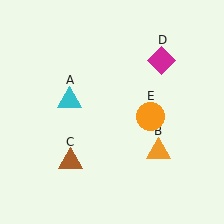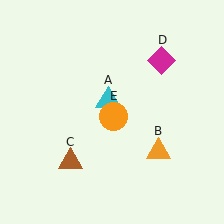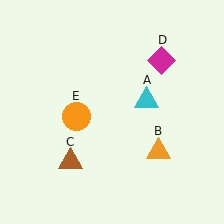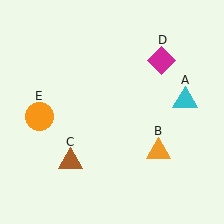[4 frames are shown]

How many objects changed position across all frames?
2 objects changed position: cyan triangle (object A), orange circle (object E).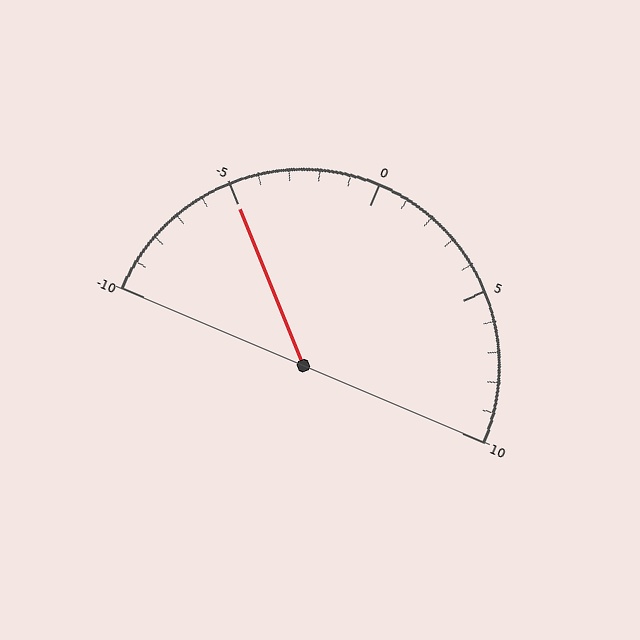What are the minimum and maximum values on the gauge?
The gauge ranges from -10 to 10.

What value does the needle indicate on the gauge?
The needle indicates approximately -5.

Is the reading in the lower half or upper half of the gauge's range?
The reading is in the lower half of the range (-10 to 10).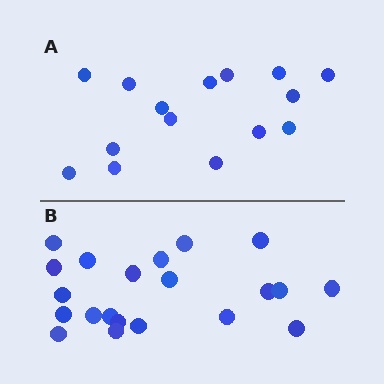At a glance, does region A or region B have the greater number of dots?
Region B (the bottom region) has more dots.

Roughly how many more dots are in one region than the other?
Region B has about 6 more dots than region A.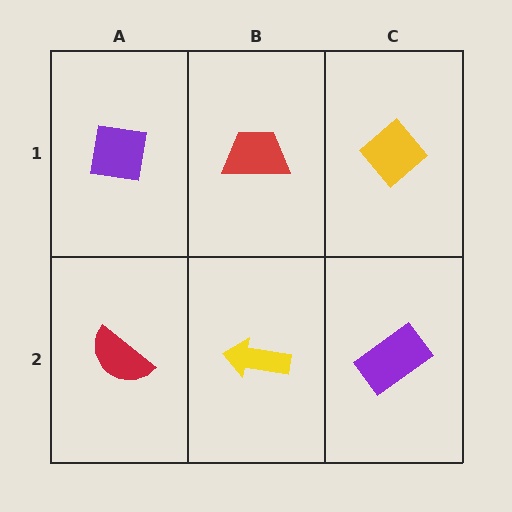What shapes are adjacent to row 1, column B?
A yellow arrow (row 2, column B), a purple square (row 1, column A), a yellow diamond (row 1, column C).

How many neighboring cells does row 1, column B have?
3.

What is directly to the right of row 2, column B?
A purple rectangle.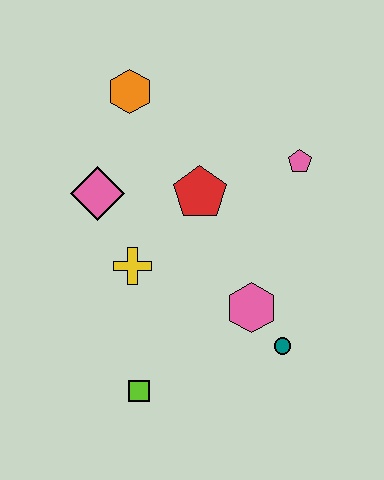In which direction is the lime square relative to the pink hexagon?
The lime square is to the left of the pink hexagon.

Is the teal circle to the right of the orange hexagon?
Yes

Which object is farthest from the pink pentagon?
The lime square is farthest from the pink pentagon.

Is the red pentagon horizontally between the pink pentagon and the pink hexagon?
No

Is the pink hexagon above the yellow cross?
No